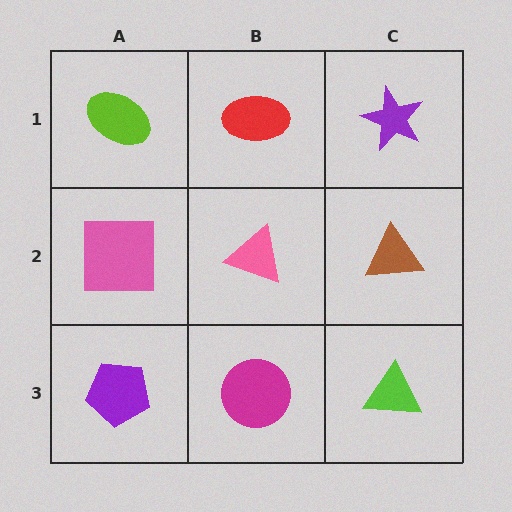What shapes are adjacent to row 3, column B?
A pink triangle (row 2, column B), a purple pentagon (row 3, column A), a lime triangle (row 3, column C).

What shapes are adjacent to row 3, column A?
A pink square (row 2, column A), a magenta circle (row 3, column B).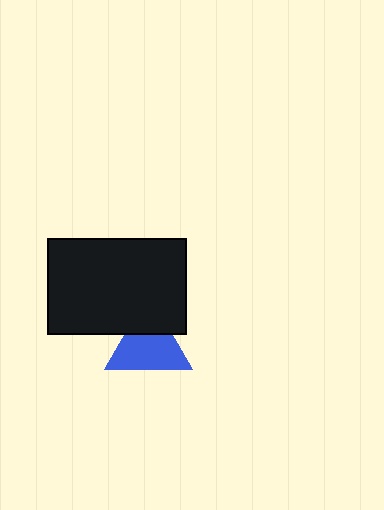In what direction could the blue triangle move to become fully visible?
The blue triangle could move down. That would shift it out from behind the black rectangle entirely.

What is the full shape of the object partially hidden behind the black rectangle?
The partially hidden object is a blue triangle.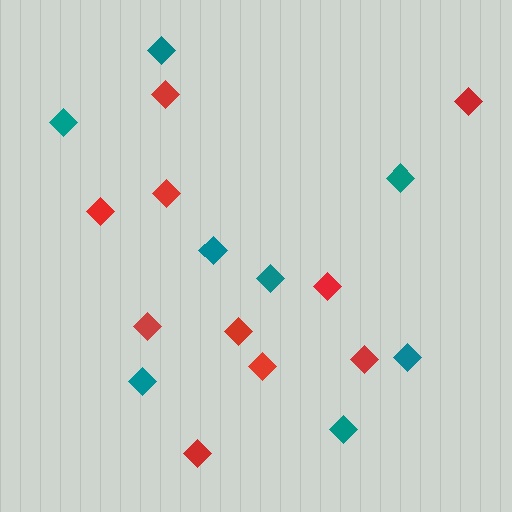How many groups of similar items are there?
There are 2 groups: one group of teal diamonds (8) and one group of red diamonds (10).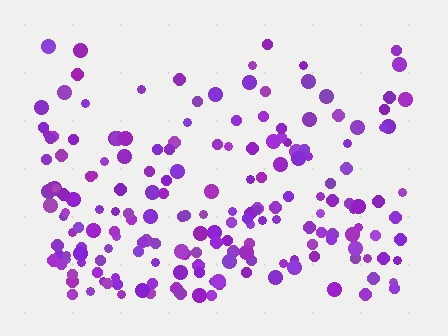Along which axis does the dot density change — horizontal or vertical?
Vertical.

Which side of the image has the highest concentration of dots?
The bottom.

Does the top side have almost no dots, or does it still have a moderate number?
Still a moderate number, just noticeably fewer than the bottom.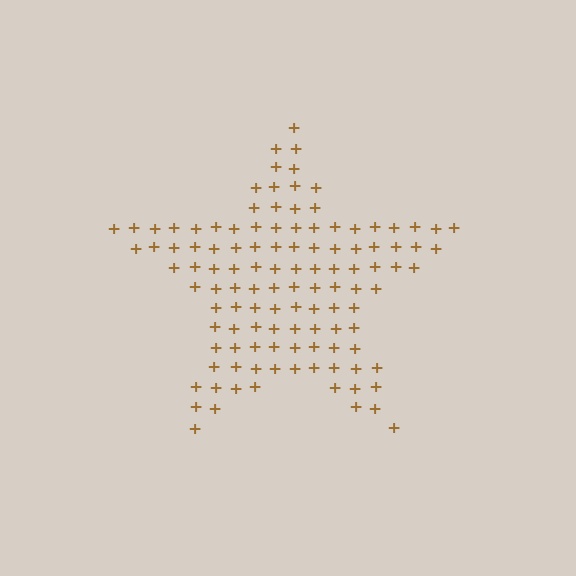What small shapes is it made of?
It is made of small plus signs.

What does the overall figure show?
The overall figure shows a star.